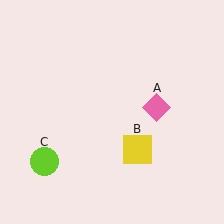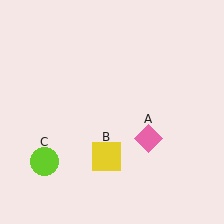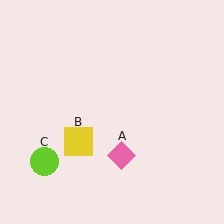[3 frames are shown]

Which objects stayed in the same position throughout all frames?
Lime circle (object C) remained stationary.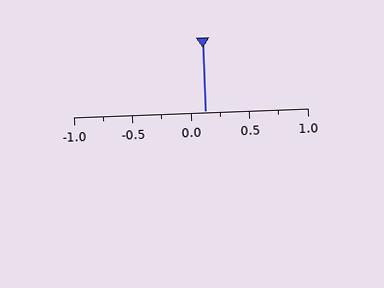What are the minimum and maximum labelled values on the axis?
The axis runs from -1.0 to 1.0.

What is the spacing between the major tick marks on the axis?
The major ticks are spaced 0.5 apart.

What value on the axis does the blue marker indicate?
The marker indicates approximately 0.12.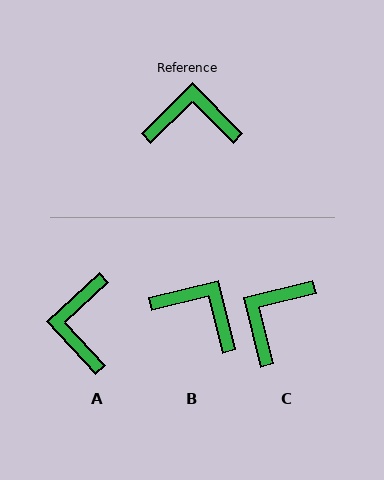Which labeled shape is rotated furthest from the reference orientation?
A, about 88 degrees away.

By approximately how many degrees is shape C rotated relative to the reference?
Approximately 59 degrees counter-clockwise.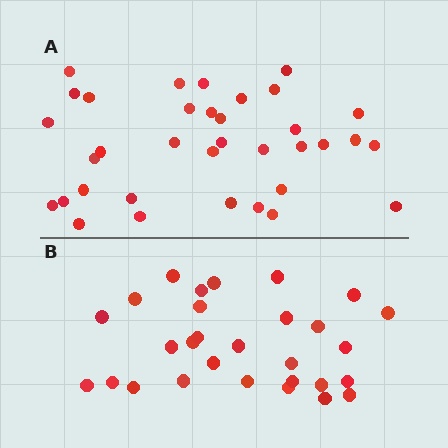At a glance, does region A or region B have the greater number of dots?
Region A (the top region) has more dots.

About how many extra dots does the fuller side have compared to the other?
Region A has about 6 more dots than region B.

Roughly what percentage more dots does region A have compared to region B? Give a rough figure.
About 20% more.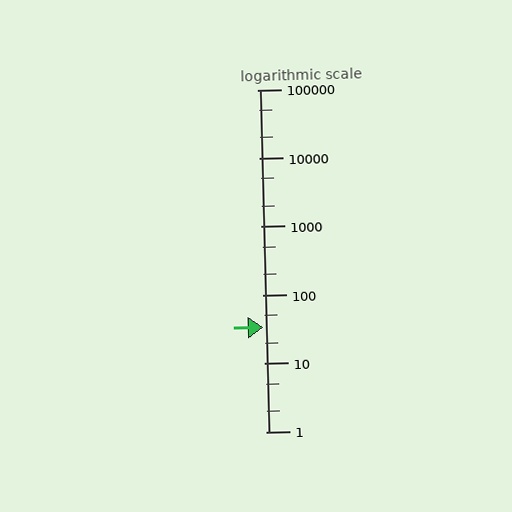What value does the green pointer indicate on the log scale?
The pointer indicates approximately 34.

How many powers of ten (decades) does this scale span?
The scale spans 5 decades, from 1 to 100000.